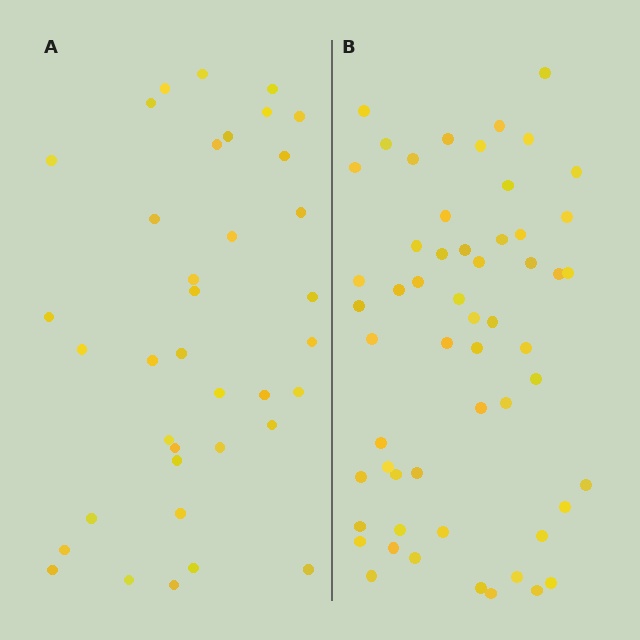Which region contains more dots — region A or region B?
Region B (the right region) has more dots.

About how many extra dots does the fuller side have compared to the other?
Region B has approximately 20 more dots than region A.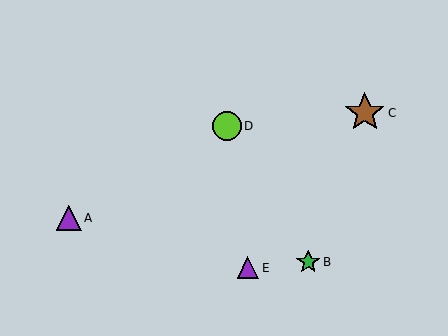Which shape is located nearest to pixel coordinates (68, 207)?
The purple triangle (labeled A) at (69, 218) is nearest to that location.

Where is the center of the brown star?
The center of the brown star is at (365, 113).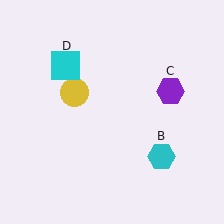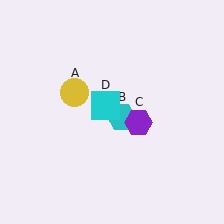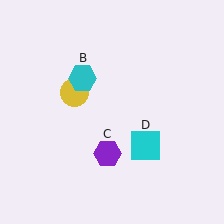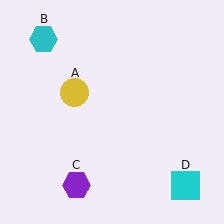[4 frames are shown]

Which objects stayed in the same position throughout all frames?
Yellow circle (object A) remained stationary.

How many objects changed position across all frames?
3 objects changed position: cyan hexagon (object B), purple hexagon (object C), cyan square (object D).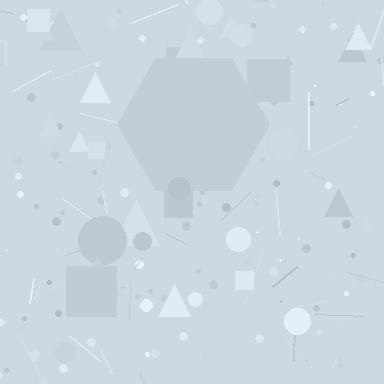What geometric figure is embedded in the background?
A hexagon is embedded in the background.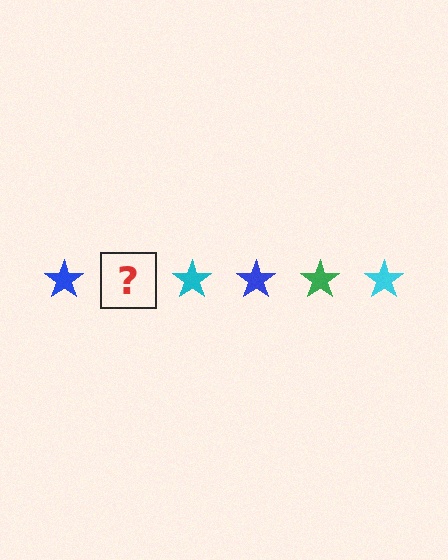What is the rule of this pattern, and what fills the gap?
The rule is that the pattern cycles through blue, green, cyan stars. The gap should be filled with a green star.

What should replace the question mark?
The question mark should be replaced with a green star.